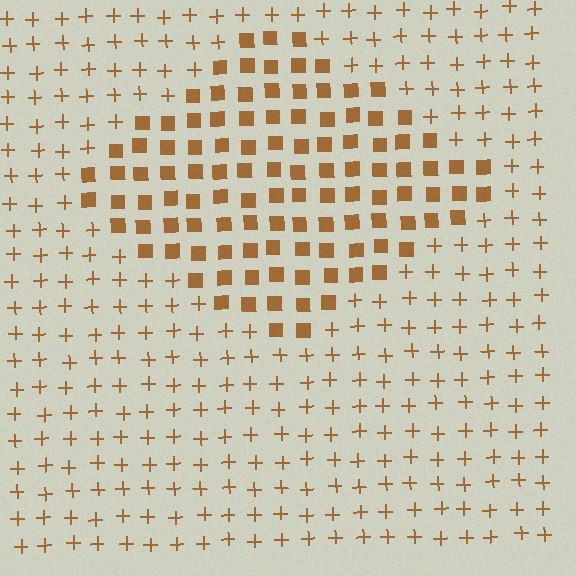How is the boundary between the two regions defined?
The boundary is defined by a change in element shape: squares inside vs. plus signs outside. All elements share the same color and spacing.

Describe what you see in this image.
The image is filled with small brown elements arranged in a uniform grid. A diamond-shaped region contains squares, while the surrounding area contains plus signs. The boundary is defined purely by the change in element shape.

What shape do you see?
I see a diamond.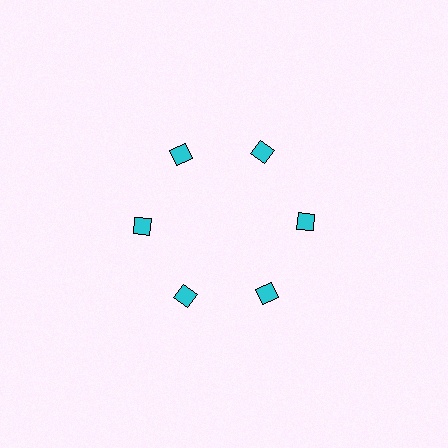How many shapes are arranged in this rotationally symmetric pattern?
There are 6 shapes, arranged in 6 groups of 1.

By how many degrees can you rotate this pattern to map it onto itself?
The pattern maps onto itself every 60 degrees of rotation.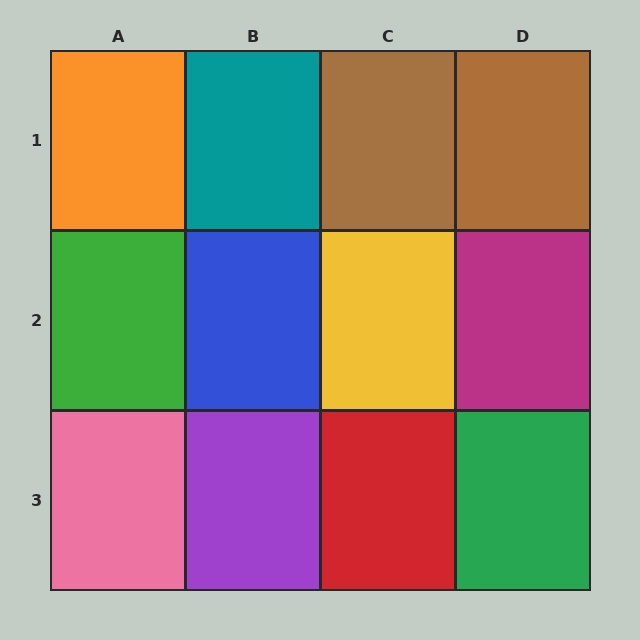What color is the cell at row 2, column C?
Yellow.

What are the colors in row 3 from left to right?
Pink, purple, red, green.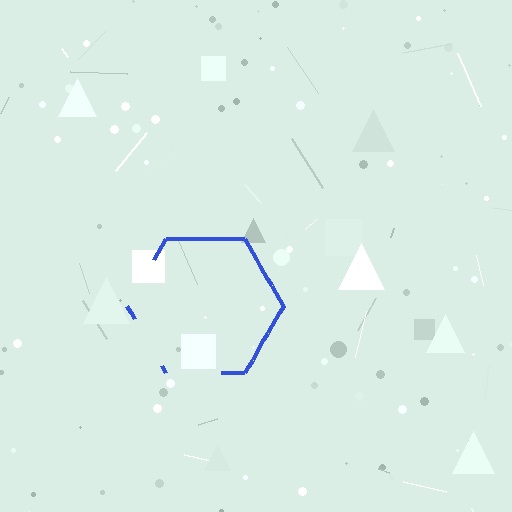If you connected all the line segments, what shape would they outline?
They would outline a hexagon.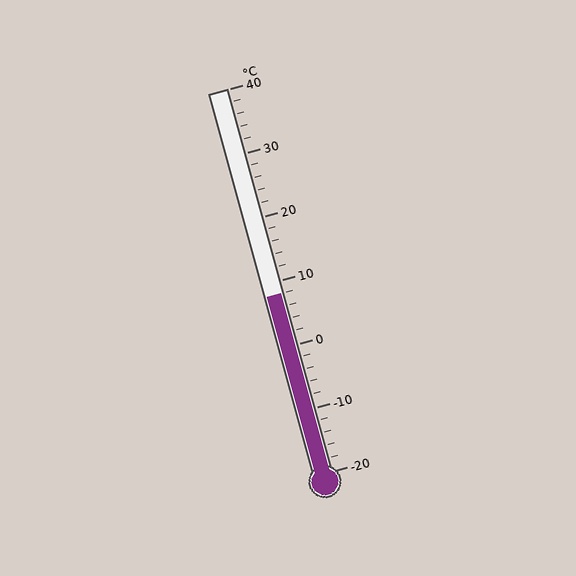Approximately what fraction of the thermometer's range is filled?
The thermometer is filled to approximately 45% of its range.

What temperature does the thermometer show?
The thermometer shows approximately 8°C.